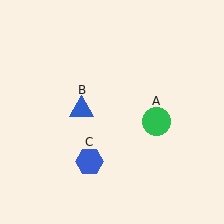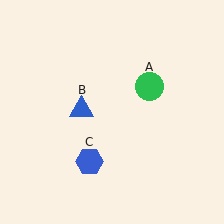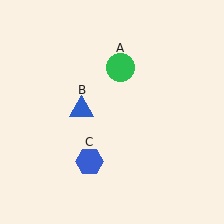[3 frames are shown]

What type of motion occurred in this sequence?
The green circle (object A) rotated counterclockwise around the center of the scene.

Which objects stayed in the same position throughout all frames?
Blue triangle (object B) and blue hexagon (object C) remained stationary.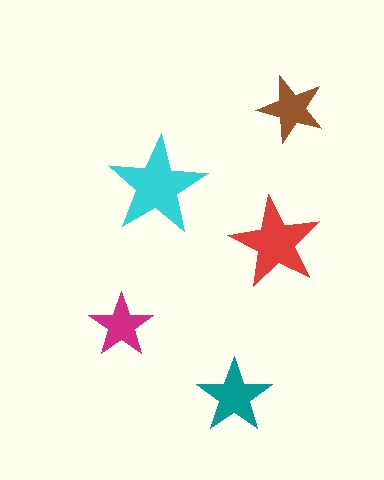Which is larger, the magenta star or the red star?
The red one.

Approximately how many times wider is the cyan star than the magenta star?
About 1.5 times wider.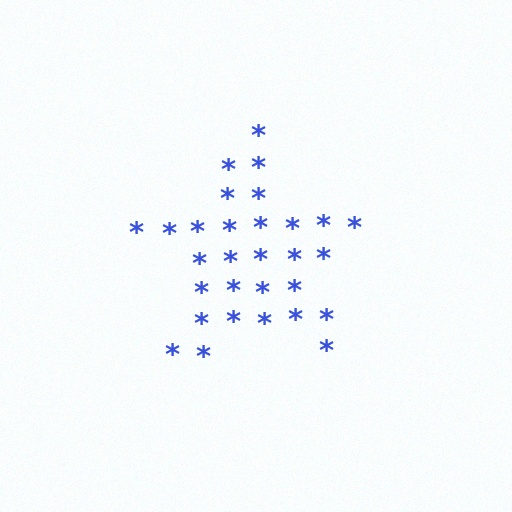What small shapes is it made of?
It is made of small asterisks.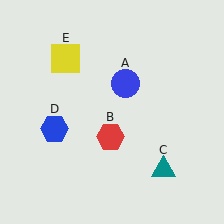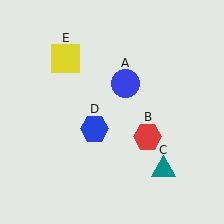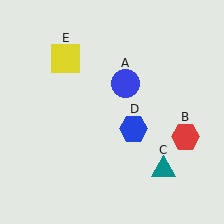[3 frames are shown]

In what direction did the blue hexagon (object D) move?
The blue hexagon (object D) moved right.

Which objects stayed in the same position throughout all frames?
Blue circle (object A) and teal triangle (object C) and yellow square (object E) remained stationary.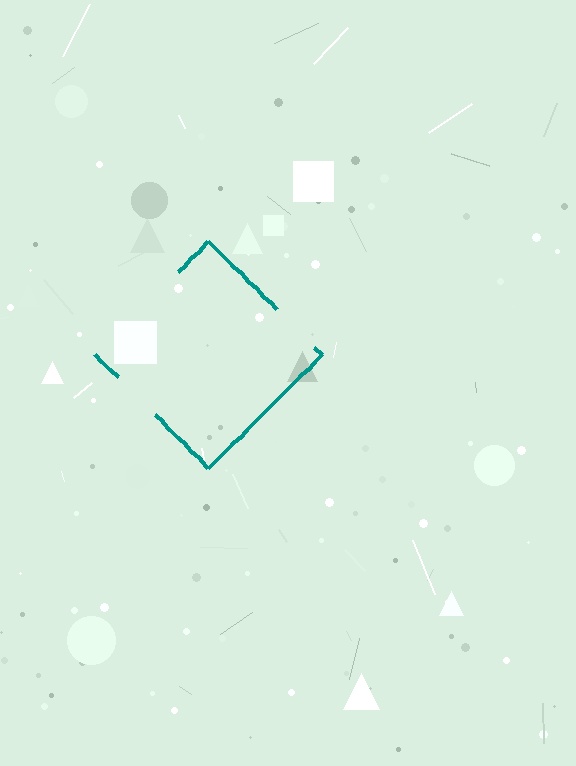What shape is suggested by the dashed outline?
The dashed outline suggests a diamond.